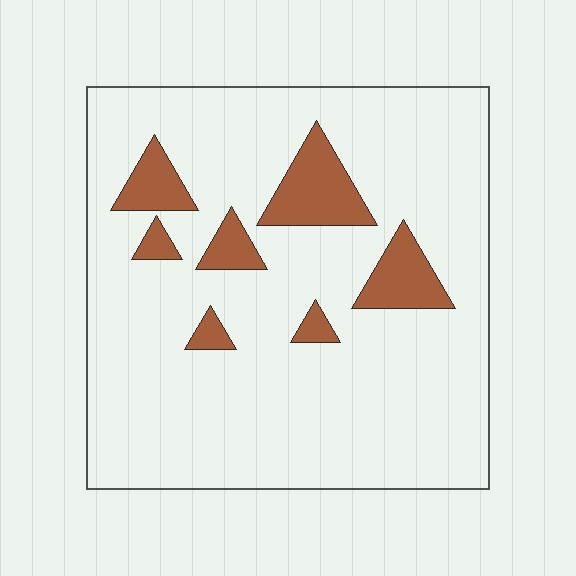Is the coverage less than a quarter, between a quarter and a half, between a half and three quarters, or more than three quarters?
Less than a quarter.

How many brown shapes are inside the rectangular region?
7.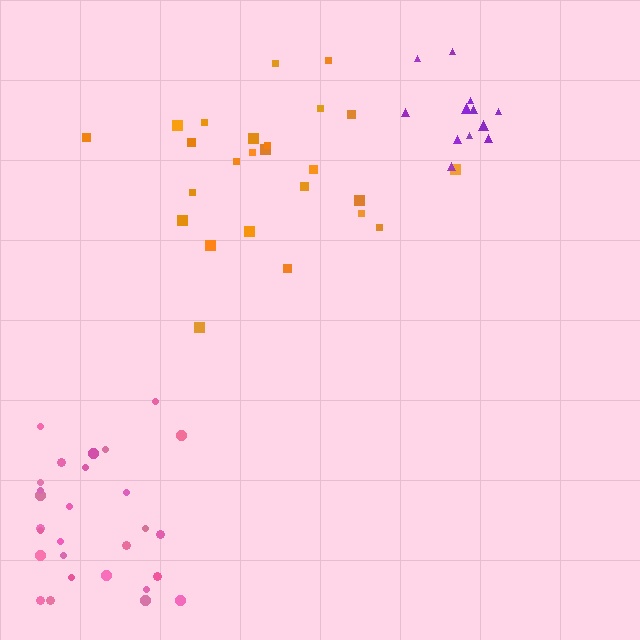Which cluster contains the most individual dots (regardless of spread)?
Pink (28).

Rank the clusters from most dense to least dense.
purple, pink, orange.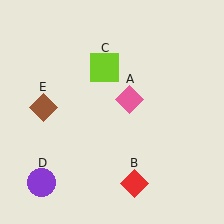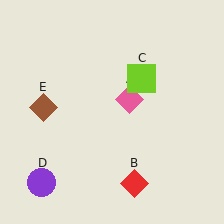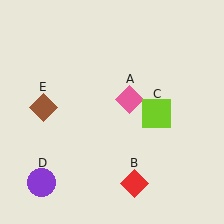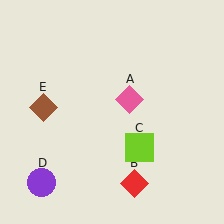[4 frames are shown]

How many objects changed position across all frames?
1 object changed position: lime square (object C).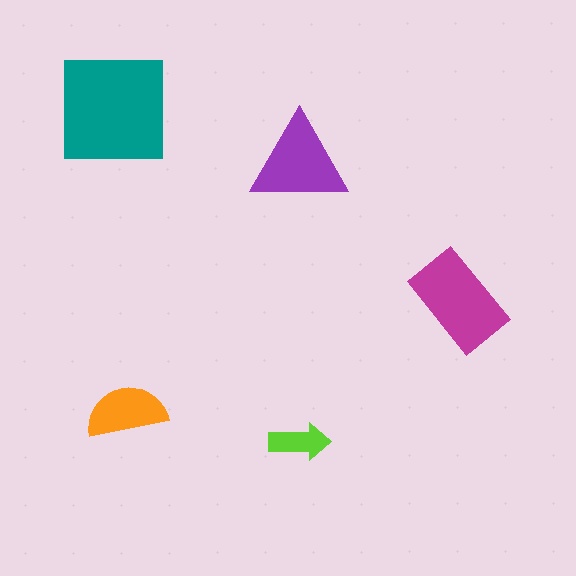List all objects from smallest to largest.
The lime arrow, the orange semicircle, the purple triangle, the magenta rectangle, the teal square.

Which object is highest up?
The teal square is topmost.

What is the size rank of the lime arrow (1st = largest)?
5th.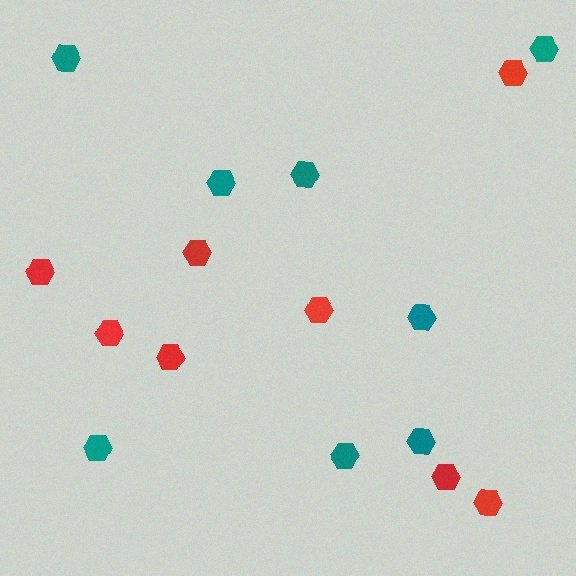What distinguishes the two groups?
There are 2 groups: one group of red hexagons (8) and one group of teal hexagons (8).